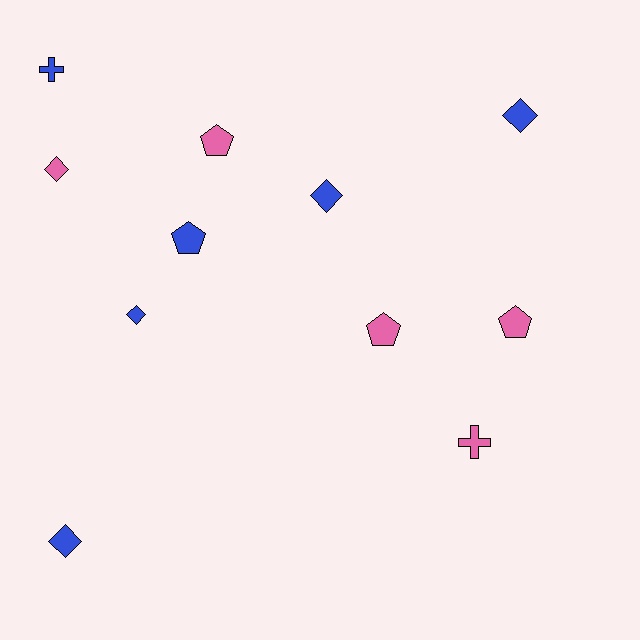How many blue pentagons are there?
There is 1 blue pentagon.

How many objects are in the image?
There are 11 objects.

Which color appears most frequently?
Blue, with 6 objects.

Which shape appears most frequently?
Diamond, with 5 objects.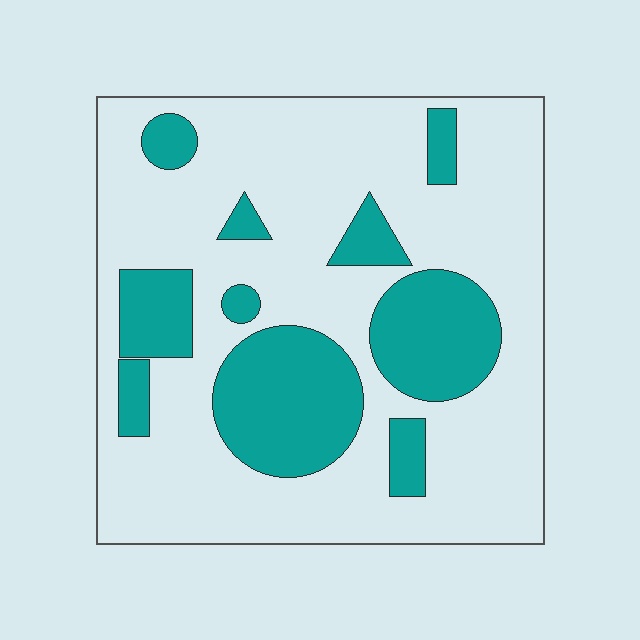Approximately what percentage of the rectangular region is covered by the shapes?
Approximately 25%.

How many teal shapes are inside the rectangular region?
10.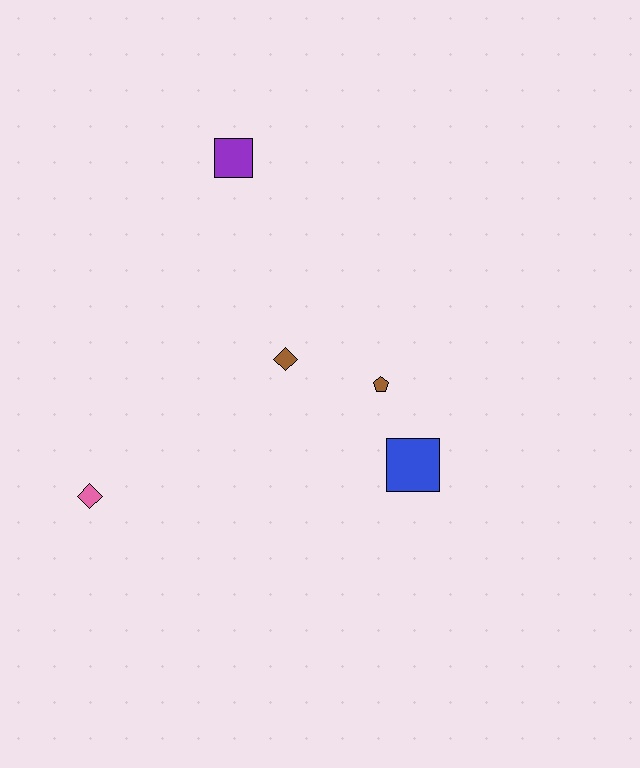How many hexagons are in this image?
There are no hexagons.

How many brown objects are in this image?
There are 2 brown objects.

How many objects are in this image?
There are 5 objects.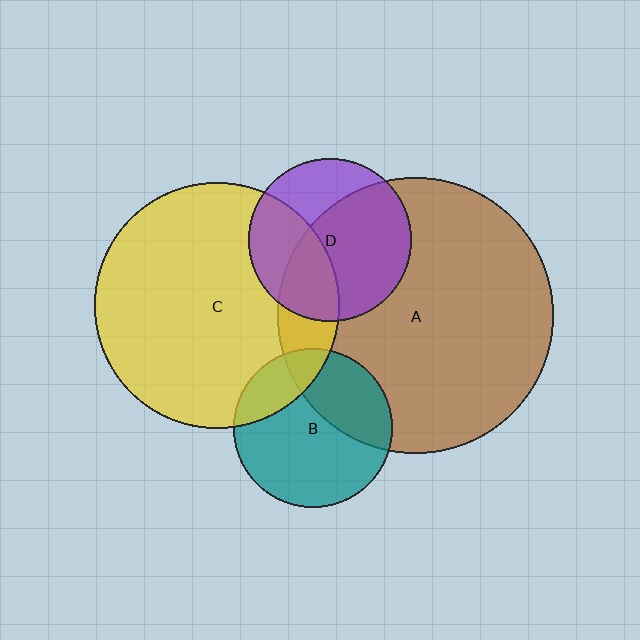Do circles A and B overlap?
Yes.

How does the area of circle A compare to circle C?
Approximately 1.3 times.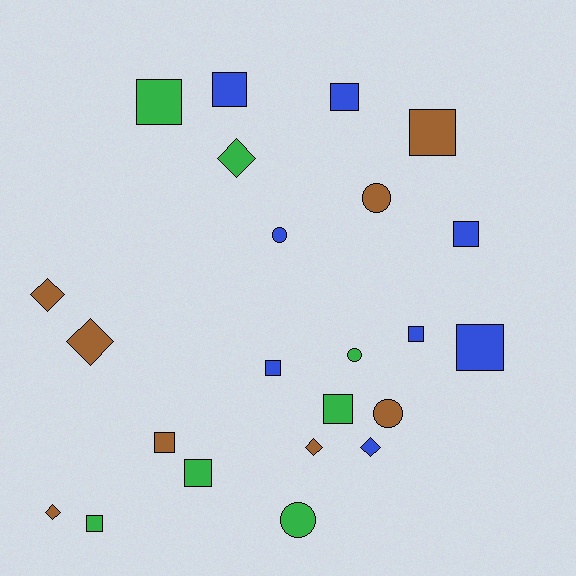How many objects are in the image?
There are 23 objects.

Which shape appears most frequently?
Square, with 12 objects.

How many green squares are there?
There are 4 green squares.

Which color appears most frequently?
Brown, with 8 objects.